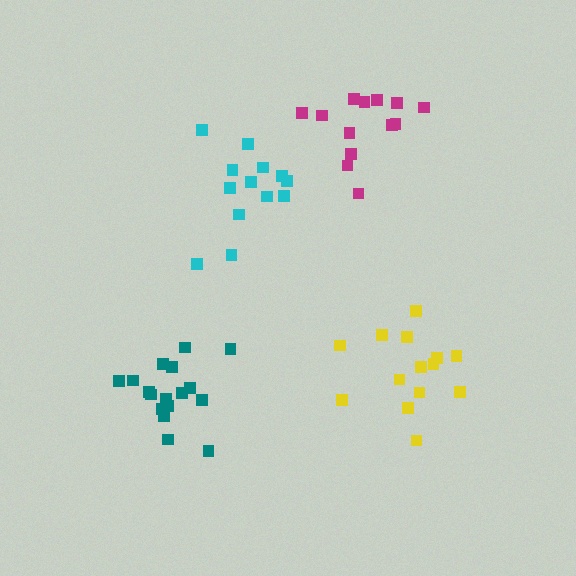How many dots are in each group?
Group 1: 13 dots, Group 2: 17 dots, Group 3: 14 dots, Group 4: 13 dots (57 total).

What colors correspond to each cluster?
The clusters are colored: cyan, teal, yellow, magenta.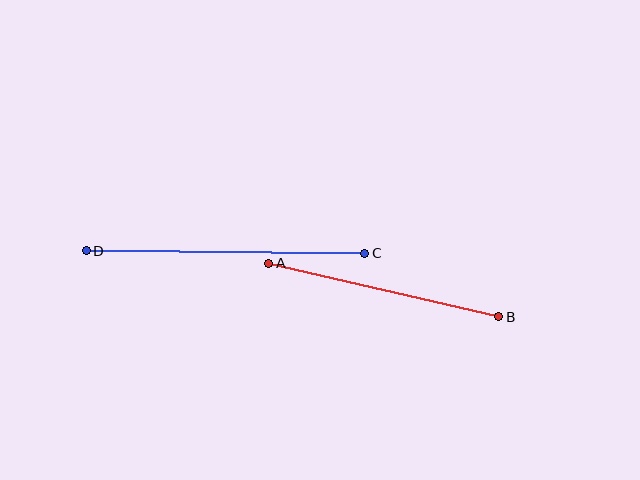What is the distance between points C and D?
The distance is approximately 278 pixels.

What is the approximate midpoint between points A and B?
The midpoint is at approximately (384, 290) pixels.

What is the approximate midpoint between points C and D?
The midpoint is at approximately (225, 252) pixels.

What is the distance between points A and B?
The distance is approximately 236 pixels.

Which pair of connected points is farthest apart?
Points C and D are farthest apart.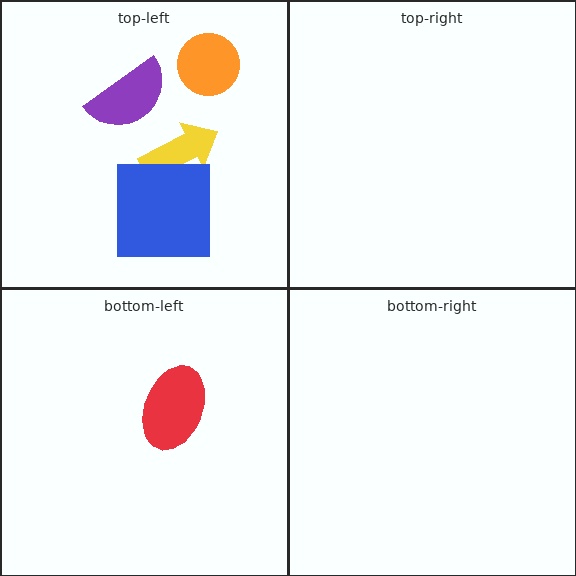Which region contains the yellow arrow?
The top-left region.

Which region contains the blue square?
The top-left region.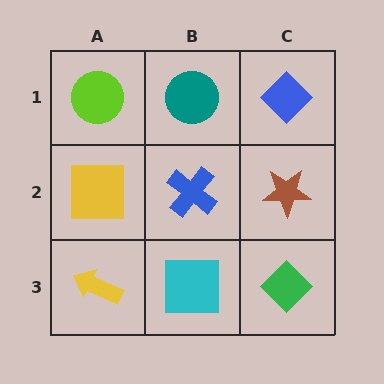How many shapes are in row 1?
3 shapes.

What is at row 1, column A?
A lime circle.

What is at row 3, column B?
A cyan square.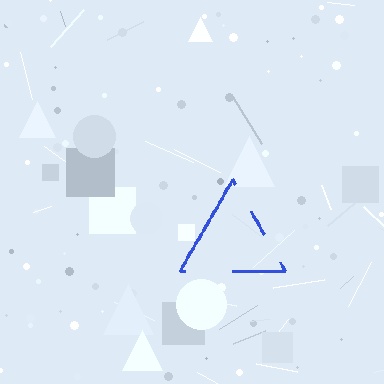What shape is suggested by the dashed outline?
The dashed outline suggests a triangle.